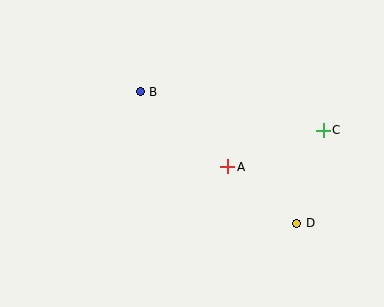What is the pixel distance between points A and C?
The distance between A and C is 102 pixels.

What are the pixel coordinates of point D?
Point D is at (296, 223).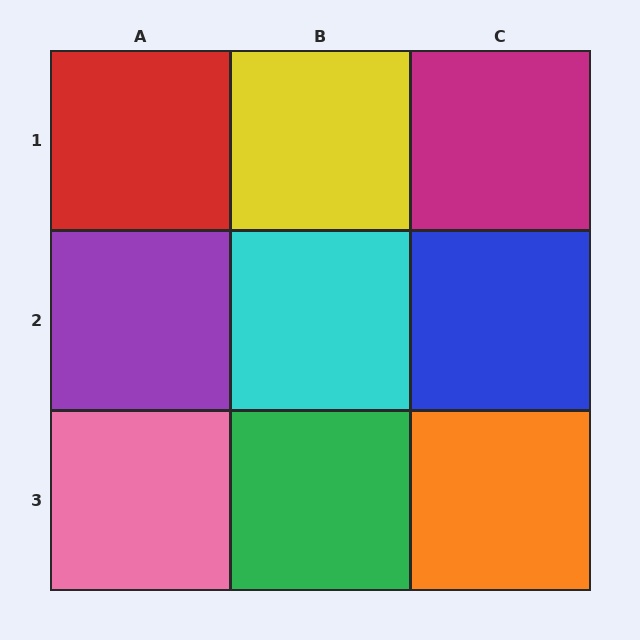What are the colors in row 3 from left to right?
Pink, green, orange.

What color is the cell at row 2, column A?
Purple.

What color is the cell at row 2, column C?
Blue.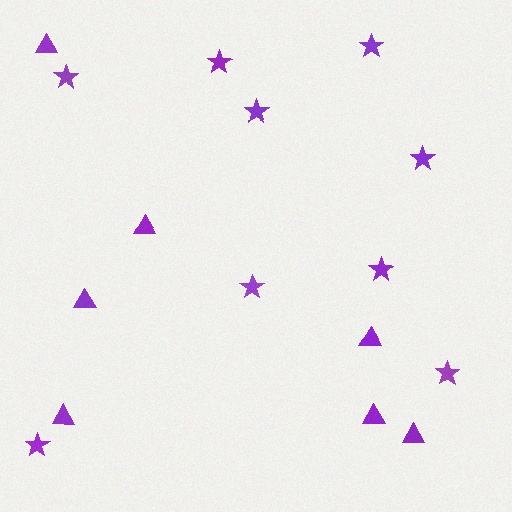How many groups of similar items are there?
There are 2 groups: one group of triangles (7) and one group of stars (9).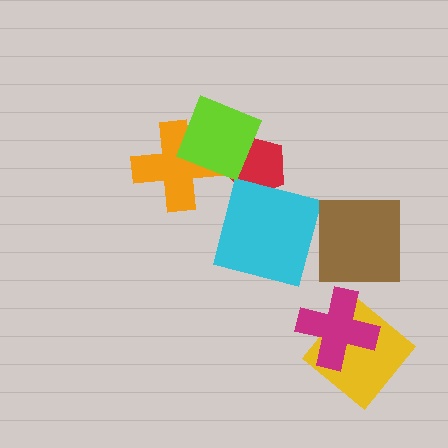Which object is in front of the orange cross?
The lime diamond is in front of the orange cross.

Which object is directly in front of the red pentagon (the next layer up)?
The cyan square is directly in front of the red pentagon.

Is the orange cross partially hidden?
Yes, it is partially covered by another shape.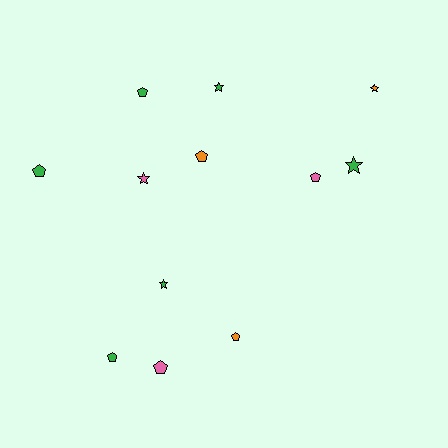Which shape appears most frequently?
Pentagon, with 7 objects.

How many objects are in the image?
There are 12 objects.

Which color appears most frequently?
Green, with 6 objects.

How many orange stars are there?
There is 1 orange star.